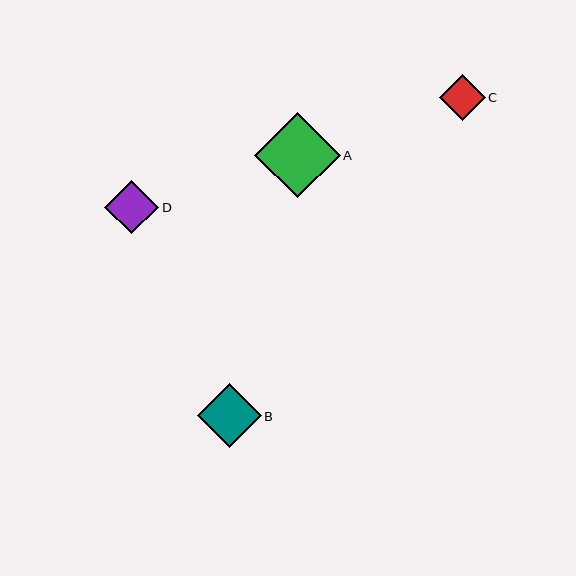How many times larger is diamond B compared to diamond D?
Diamond B is approximately 1.2 times the size of diamond D.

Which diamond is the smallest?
Diamond C is the smallest with a size of approximately 46 pixels.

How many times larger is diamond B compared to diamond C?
Diamond B is approximately 1.4 times the size of diamond C.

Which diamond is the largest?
Diamond A is the largest with a size of approximately 85 pixels.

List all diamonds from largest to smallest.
From largest to smallest: A, B, D, C.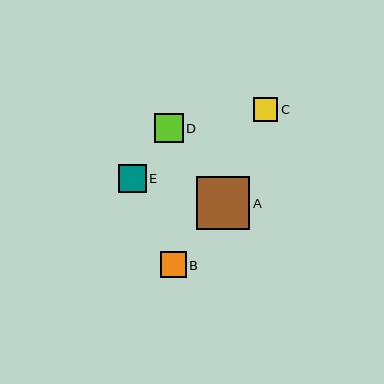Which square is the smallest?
Square C is the smallest with a size of approximately 24 pixels.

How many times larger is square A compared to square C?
Square A is approximately 2.2 times the size of square C.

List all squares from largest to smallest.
From largest to smallest: A, D, E, B, C.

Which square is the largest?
Square A is the largest with a size of approximately 53 pixels.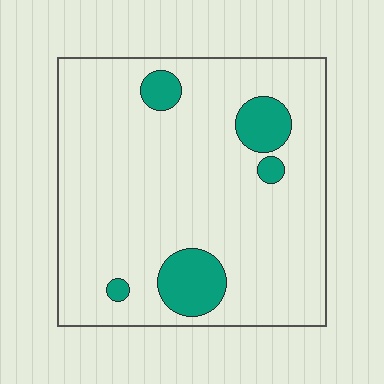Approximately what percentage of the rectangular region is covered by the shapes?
Approximately 10%.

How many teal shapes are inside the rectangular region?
5.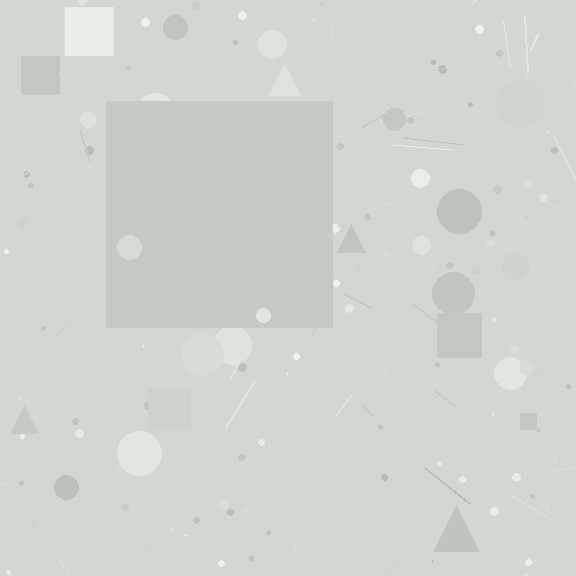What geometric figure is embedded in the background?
A square is embedded in the background.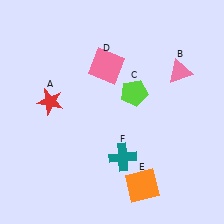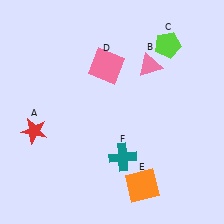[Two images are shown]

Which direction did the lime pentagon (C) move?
The lime pentagon (C) moved up.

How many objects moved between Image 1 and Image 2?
3 objects moved between the two images.